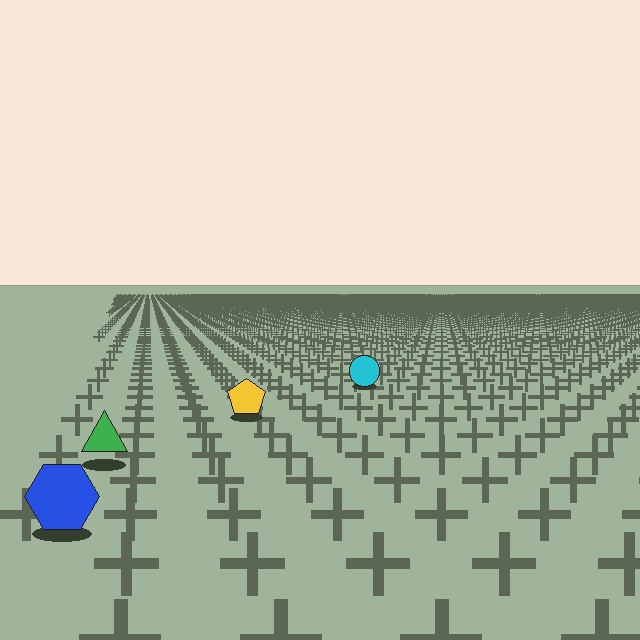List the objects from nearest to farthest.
From nearest to farthest: the blue hexagon, the green triangle, the yellow pentagon, the cyan circle.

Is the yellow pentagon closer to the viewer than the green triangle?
No. The green triangle is closer — you can tell from the texture gradient: the ground texture is coarser near it.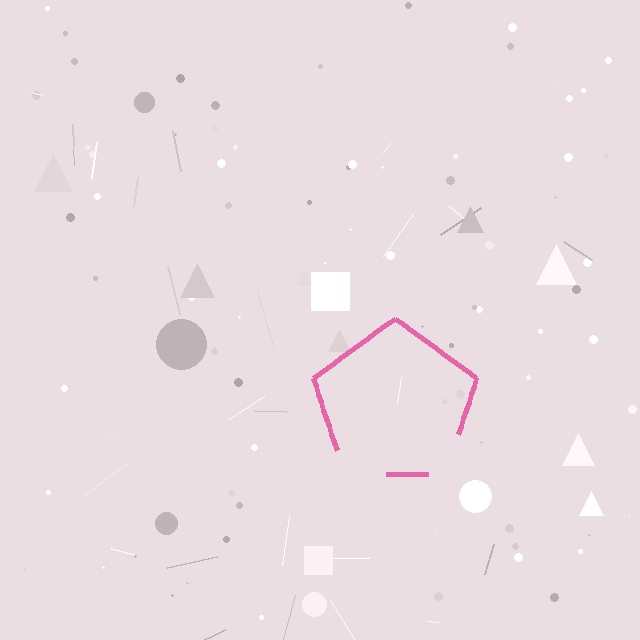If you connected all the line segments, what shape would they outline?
They would outline a pentagon.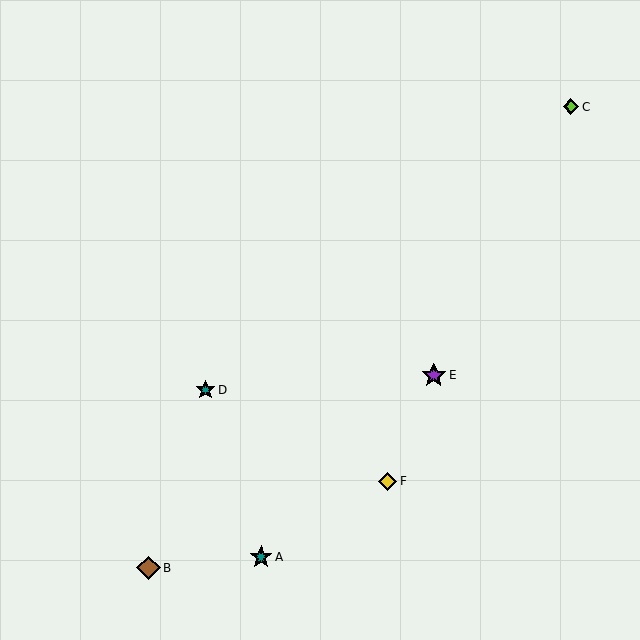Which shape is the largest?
The purple star (labeled E) is the largest.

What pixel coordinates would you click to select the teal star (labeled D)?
Click at (205, 390) to select the teal star D.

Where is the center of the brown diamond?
The center of the brown diamond is at (149, 568).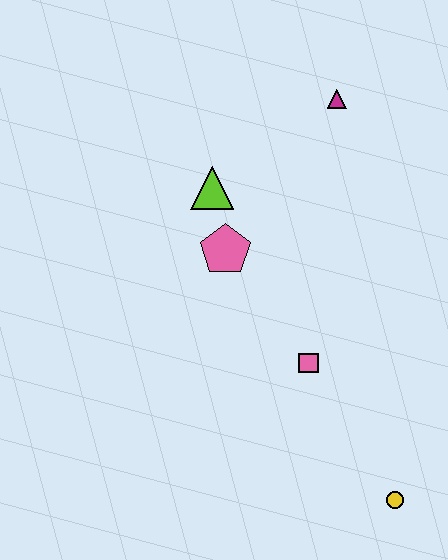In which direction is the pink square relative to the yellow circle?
The pink square is above the yellow circle.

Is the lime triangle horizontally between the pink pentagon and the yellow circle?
No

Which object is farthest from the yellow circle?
The magenta triangle is farthest from the yellow circle.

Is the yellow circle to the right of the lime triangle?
Yes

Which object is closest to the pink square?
The pink pentagon is closest to the pink square.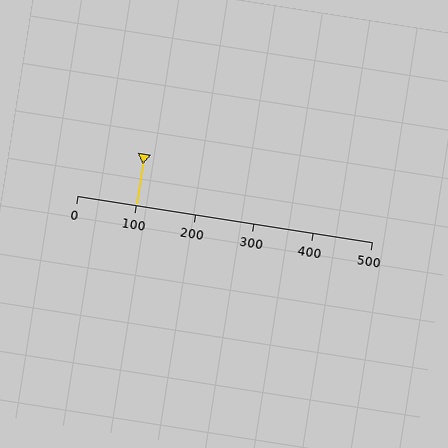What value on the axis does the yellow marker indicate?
The marker indicates approximately 100.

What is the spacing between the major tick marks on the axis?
The major ticks are spaced 100 apart.